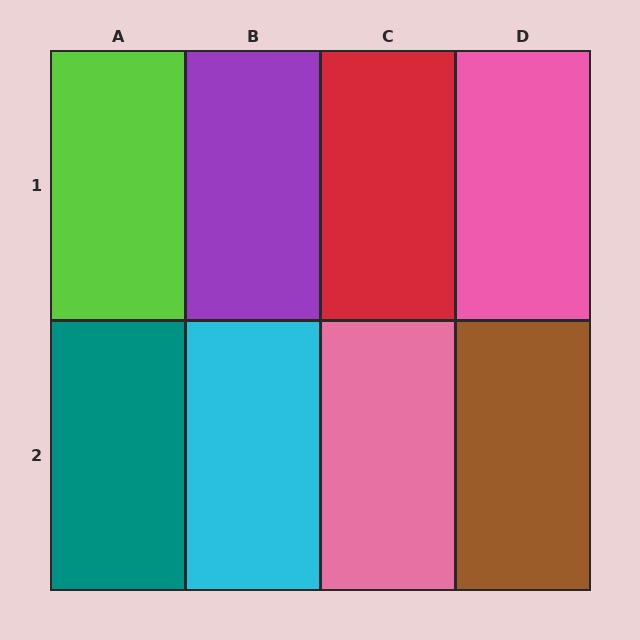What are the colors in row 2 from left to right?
Teal, cyan, pink, brown.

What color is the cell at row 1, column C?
Red.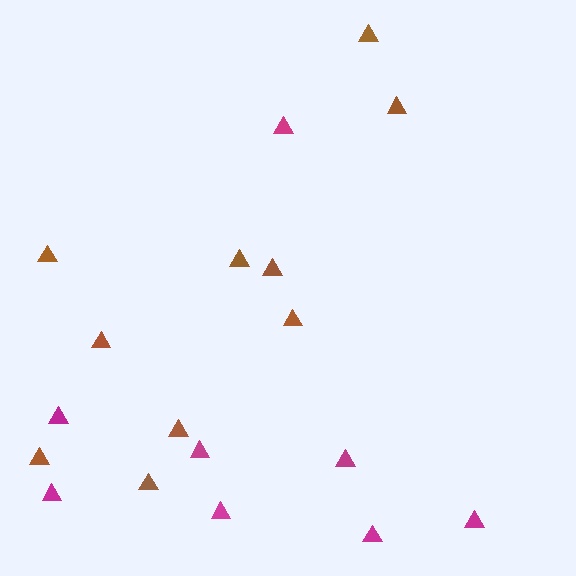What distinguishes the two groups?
There are 2 groups: one group of brown triangles (10) and one group of magenta triangles (8).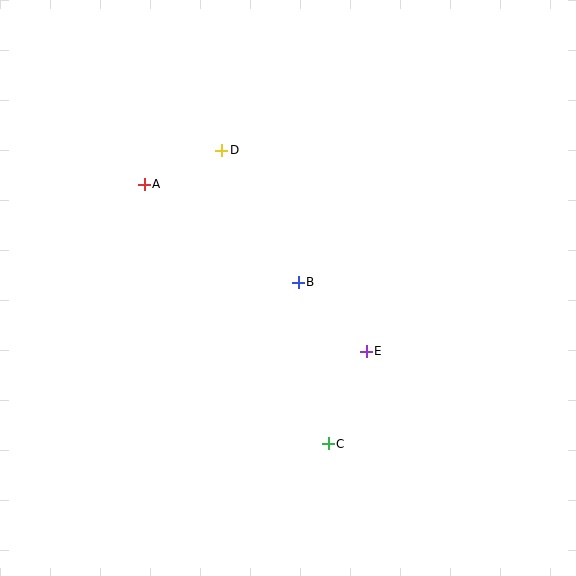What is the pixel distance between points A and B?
The distance between A and B is 183 pixels.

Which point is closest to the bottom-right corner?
Point C is closest to the bottom-right corner.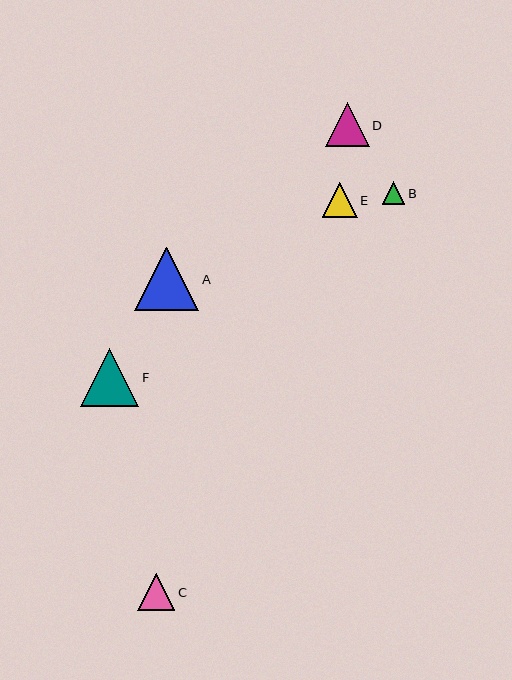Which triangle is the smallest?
Triangle B is the smallest with a size of approximately 23 pixels.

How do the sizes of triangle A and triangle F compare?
Triangle A and triangle F are approximately the same size.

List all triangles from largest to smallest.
From largest to smallest: A, F, D, C, E, B.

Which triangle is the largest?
Triangle A is the largest with a size of approximately 64 pixels.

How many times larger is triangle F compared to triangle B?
Triangle F is approximately 2.6 times the size of triangle B.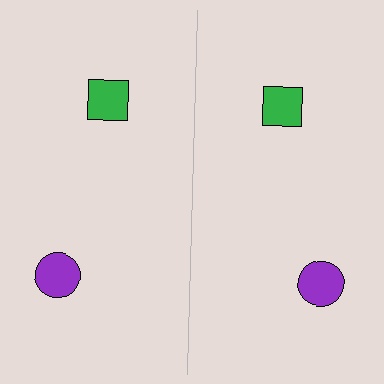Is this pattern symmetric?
Yes, this pattern has bilateral (reflection) symmetry.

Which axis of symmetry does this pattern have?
The pattern has a vertical axis of symmetry running through the center of the image.